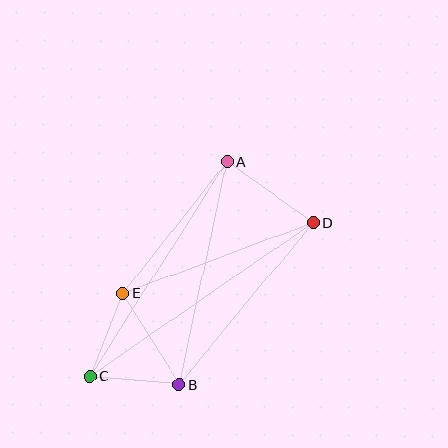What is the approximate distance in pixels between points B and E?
The distance between B and E is approximately 107 pixels.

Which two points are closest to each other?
Points C and E are closest to each other.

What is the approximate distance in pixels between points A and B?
The distance between A and B is approximately 228 pixels.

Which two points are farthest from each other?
Points C and D are farthest from each other.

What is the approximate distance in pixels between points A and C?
The distance between A and C is approximately 254 pixels.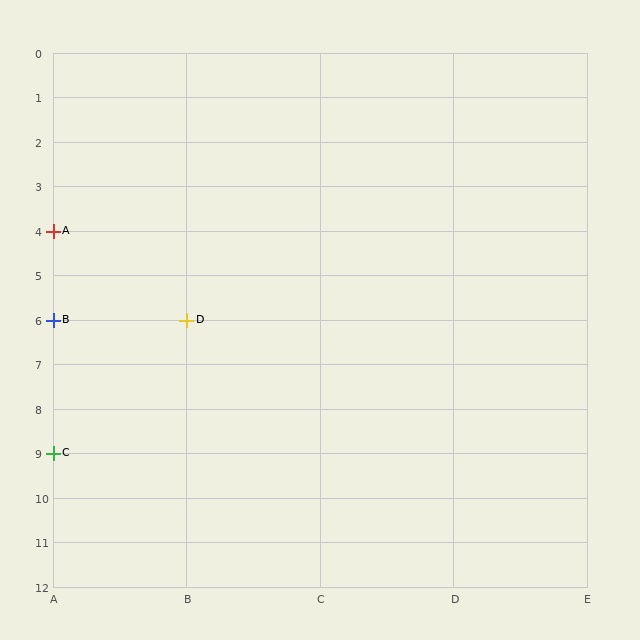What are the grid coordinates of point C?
Point C is at grid coordinates (A, 9).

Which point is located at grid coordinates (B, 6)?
Point D is at (B, 6).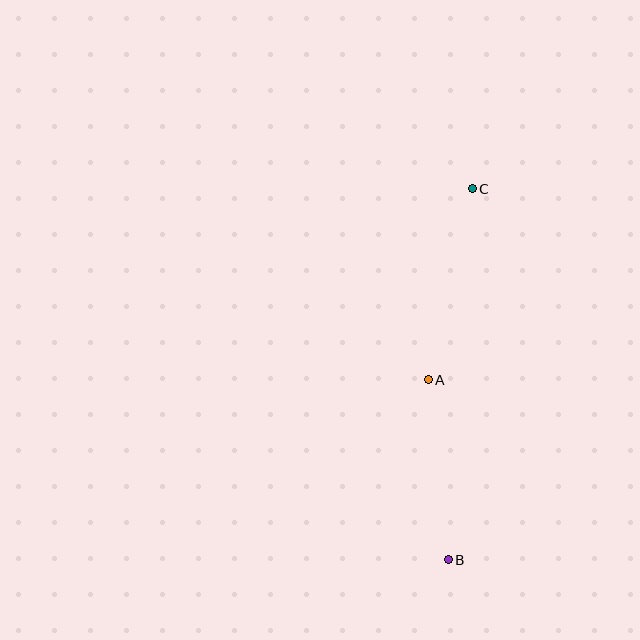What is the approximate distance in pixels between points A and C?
The distance between A and C is approximately 196 pixels.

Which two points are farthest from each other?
Points B and C are farthest from each other.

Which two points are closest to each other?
Points A and B are closest to each other.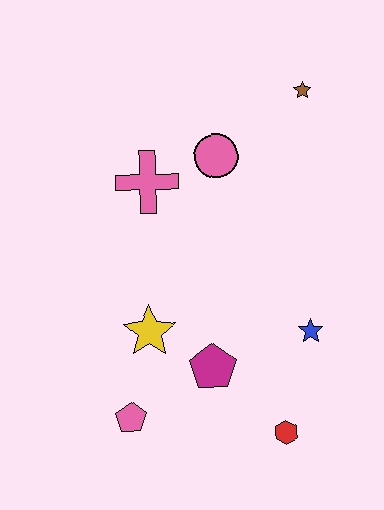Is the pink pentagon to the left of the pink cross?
Yes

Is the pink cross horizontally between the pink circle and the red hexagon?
No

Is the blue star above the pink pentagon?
Yes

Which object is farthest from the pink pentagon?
The brown star is farthest from the pink pentagon.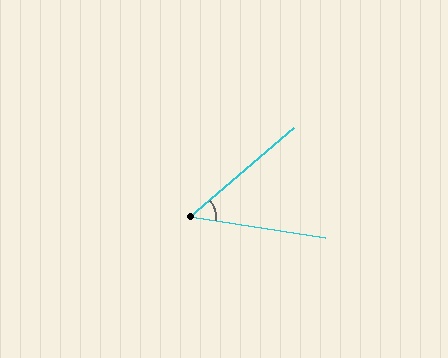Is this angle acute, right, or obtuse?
It is acute.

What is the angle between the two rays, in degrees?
Approximately 49 degrees.